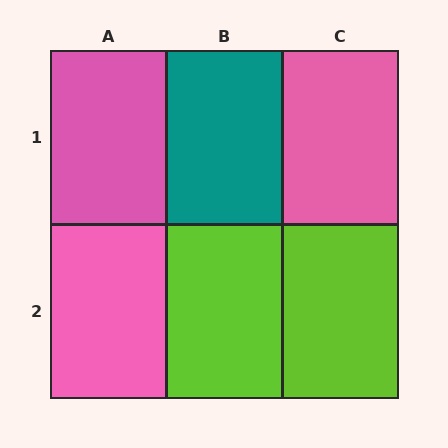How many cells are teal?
1 cell is teal.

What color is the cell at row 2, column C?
Lime.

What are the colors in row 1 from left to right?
Pink, teal, pink.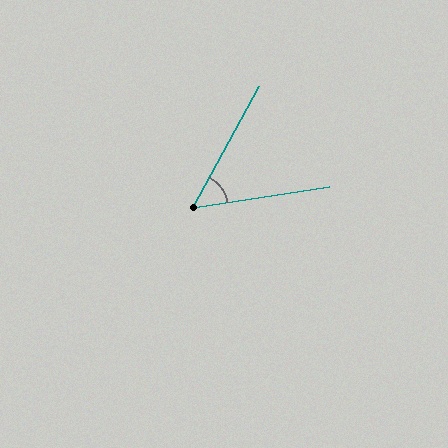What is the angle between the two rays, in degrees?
Approximately 53 degrees.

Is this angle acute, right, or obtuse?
It is acute.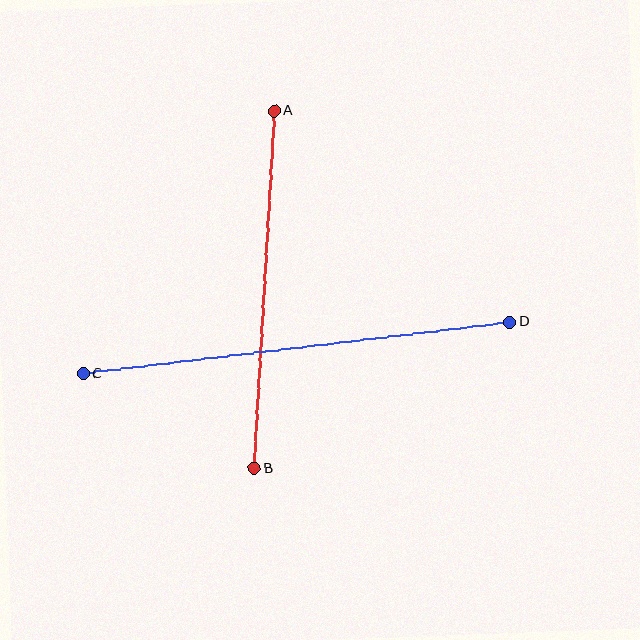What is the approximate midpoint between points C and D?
The midpoint is at approximately (296, 348) pixels.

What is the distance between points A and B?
The distance is approximately 358 pixels.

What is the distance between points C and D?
The distance is approximately 430 pixels.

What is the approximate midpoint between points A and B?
The midpoint is at approximately (264, 290) pixels.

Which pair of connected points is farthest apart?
Points C and D are farthest apart.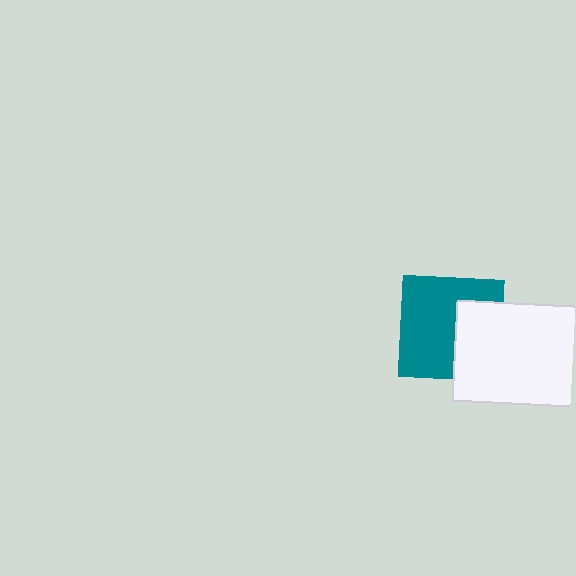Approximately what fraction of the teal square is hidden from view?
Roughly 35% of the teal square is hidden behind the white rectangle.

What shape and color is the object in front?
The object in front is a white rectangle.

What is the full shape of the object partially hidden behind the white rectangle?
The partially hidden object is a teal square.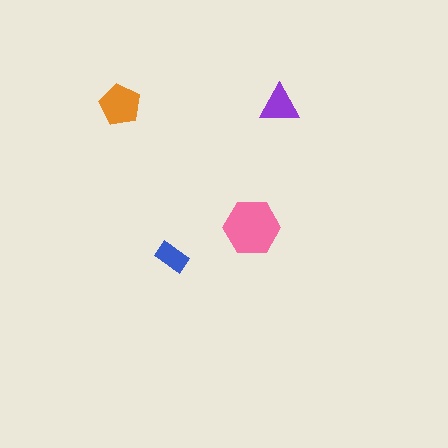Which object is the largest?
The pink hexagon.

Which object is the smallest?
The blue rectangle.